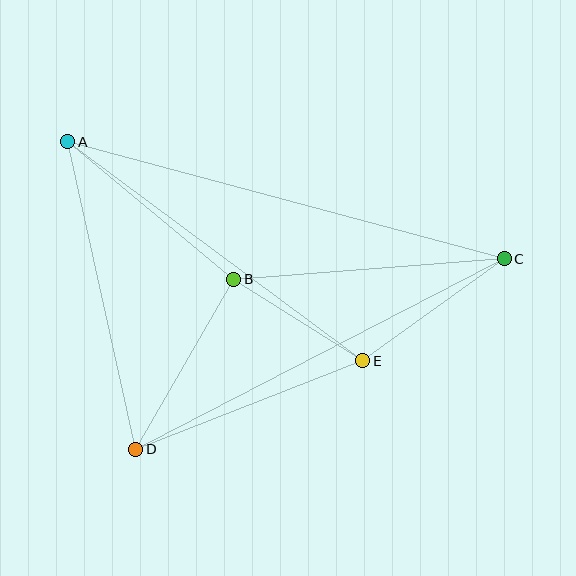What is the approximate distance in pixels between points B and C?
The distance between B and C is approximately 271 pixels.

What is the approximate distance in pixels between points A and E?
The distance between A and E is approximately 367 pixels.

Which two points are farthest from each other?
Points A and C are farthest from each other.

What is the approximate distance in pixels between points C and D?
The distance between C and D is approximately 415 pixels.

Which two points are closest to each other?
Points B and E are closest to each other.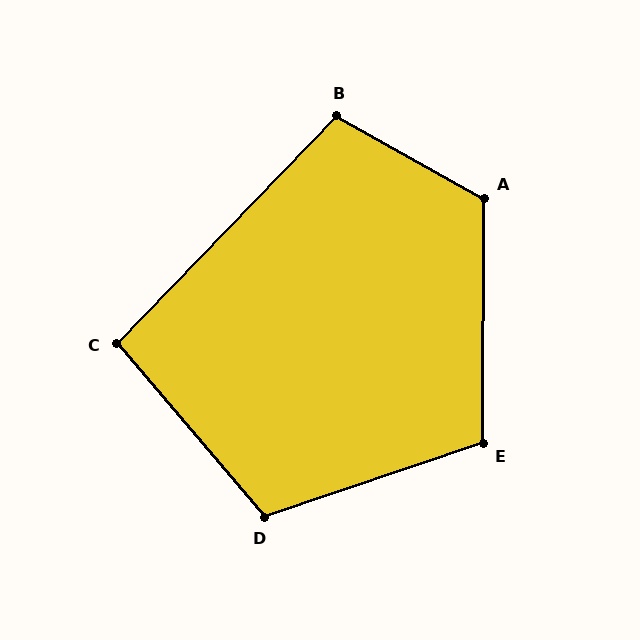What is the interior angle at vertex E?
Approximately 109 degrees (obtuse).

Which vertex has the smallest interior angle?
C, at approximately 95 degrees.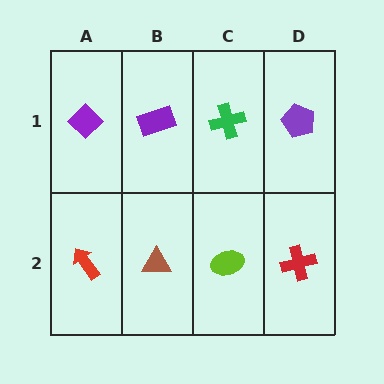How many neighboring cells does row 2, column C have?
3.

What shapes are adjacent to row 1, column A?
A red arrow (row 2, column A), a purple rectangle (row 1, column B).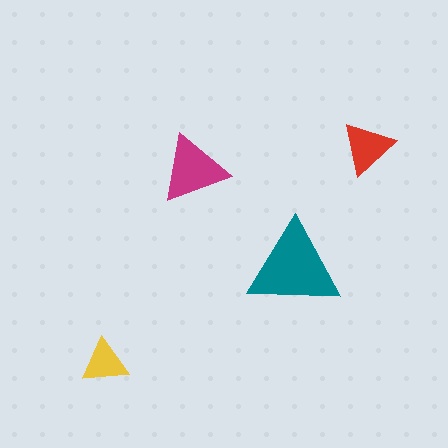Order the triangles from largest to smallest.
the teal one, the magenta one, the red one, the yellow one.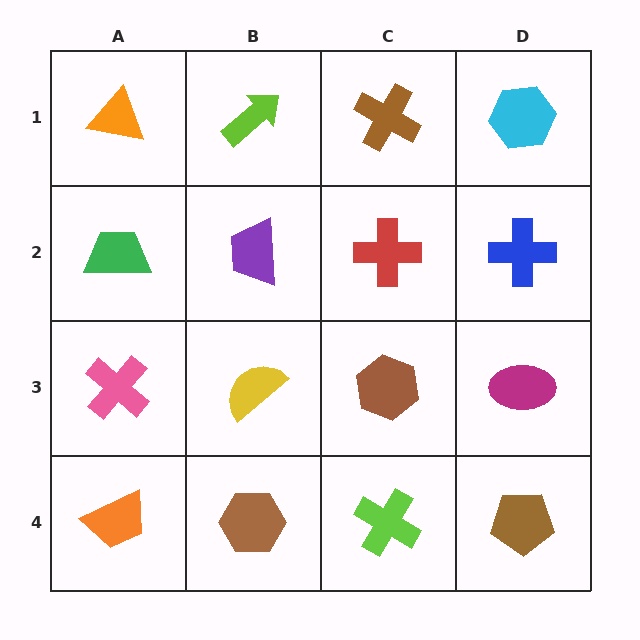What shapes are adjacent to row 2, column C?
A brown cross (row 1, column C), a brown hexagon (row 3, column C), a purple trapezoid (row 2, column B), a blue cross (row 2, column D).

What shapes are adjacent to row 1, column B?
A purple trapezoid (row 2, column B), an orange triangle (row 1, column A), a brown cross (row 1, column C).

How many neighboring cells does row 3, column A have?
3.